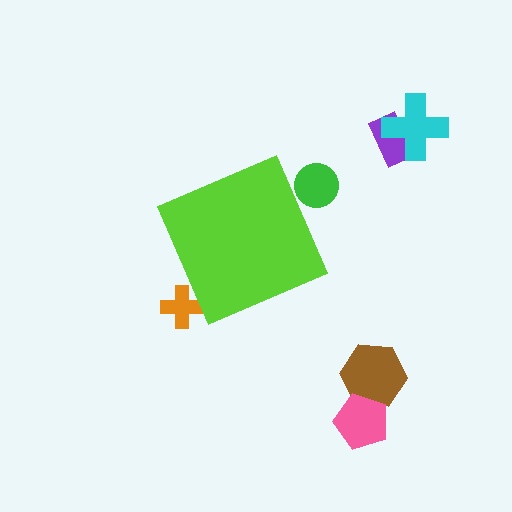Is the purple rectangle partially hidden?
No, the purple rectangle is fully visible.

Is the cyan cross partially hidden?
No, the cyan cross is fully visible.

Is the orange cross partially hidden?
Yes, the orange cross is partially hidden behind the lime diamond.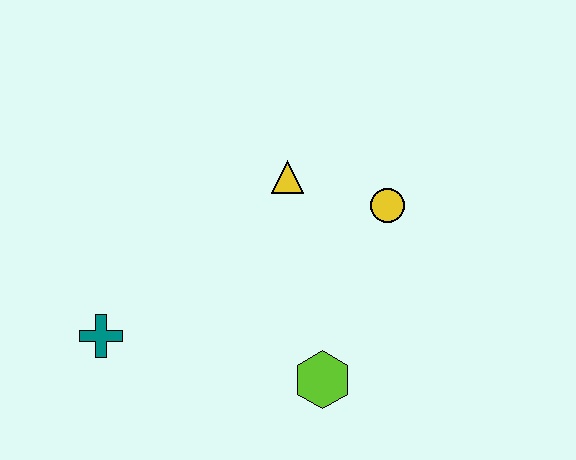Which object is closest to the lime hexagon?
The yellow circle is closest to the lime hexagon.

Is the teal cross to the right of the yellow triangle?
No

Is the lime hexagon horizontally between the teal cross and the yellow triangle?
No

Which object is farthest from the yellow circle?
The teal cross is farthest from the yellow circle.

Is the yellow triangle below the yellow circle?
No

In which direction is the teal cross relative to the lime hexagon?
The teal cross is to the left of the lime hexagon.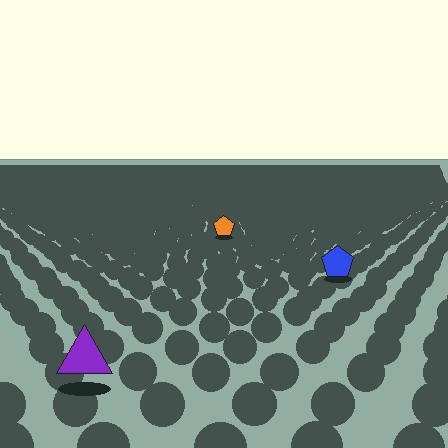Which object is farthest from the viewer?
The orange pentagon is farthest from the viewer. It appears smaller and the ground texture around it is denser.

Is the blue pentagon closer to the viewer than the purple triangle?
No. The purple triangle is closer — you can tell from the texture gradient: the ground texture is coarser near it.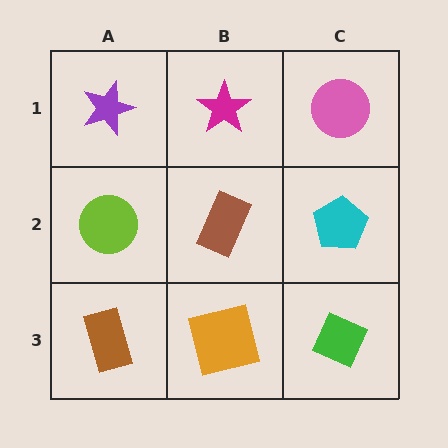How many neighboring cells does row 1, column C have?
2.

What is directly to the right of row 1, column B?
A pink circle.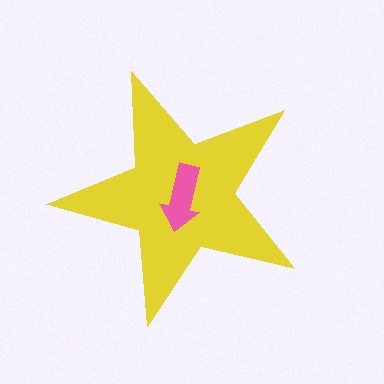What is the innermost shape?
The pink arrow.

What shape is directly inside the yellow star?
The pink arrow.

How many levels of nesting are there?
2.